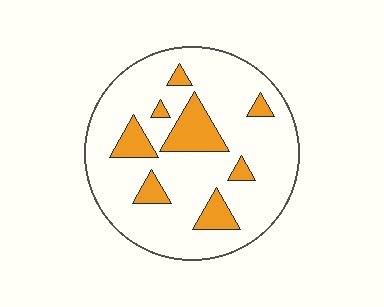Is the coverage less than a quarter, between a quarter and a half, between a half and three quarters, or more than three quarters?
Less than a quarter.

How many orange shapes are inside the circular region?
8.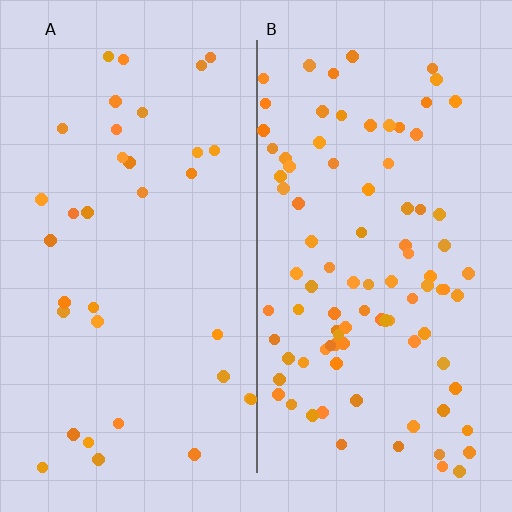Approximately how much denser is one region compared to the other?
Approximately 2.6× — region B over region A.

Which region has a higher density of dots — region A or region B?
B (the right).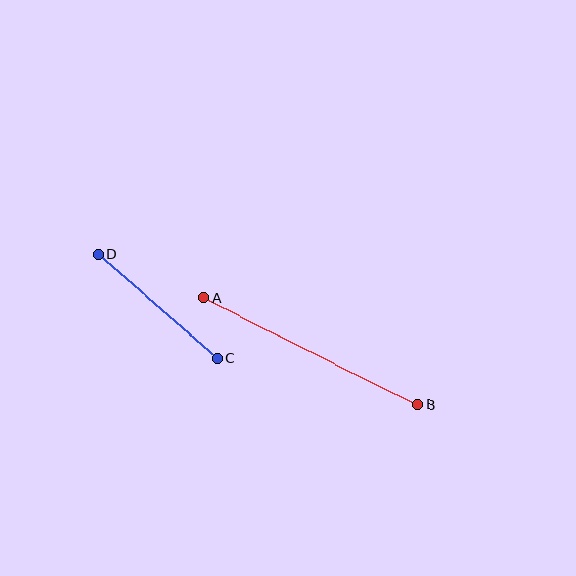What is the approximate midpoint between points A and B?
The midpoint is at approximately (311, 351) pixels.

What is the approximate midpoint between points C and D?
The midpoint is at approximately (158, 306) pixels.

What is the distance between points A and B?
The distance is approximately 239 pixels.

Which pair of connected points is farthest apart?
Points A and B are farthest apart.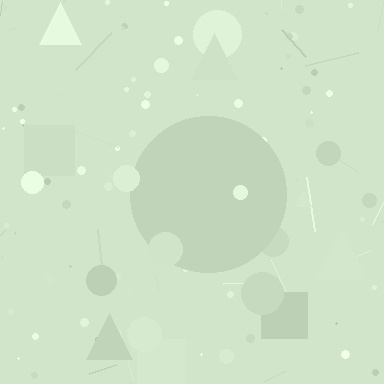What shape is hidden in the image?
A circle is hidden in the image.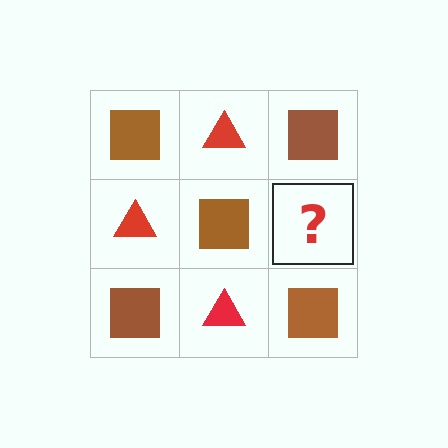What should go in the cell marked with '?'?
The missing cell should contain a red triangle.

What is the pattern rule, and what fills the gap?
The rule is that it alternates brown square and red triangle in a checkerboard pattern. The gap should be filled with a red triangle.